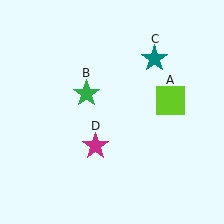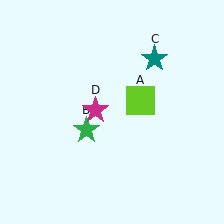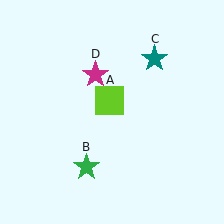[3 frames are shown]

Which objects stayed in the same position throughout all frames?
Teal star (object C) remained stationary.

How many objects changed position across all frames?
3 objects changed position: lime square (object A), green star (object B), magenta star (object D).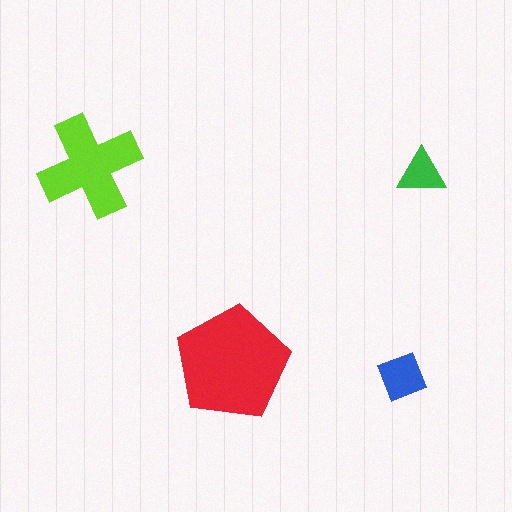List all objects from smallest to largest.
The green triangle, the blue diamond, the lime cross, the red pentagon.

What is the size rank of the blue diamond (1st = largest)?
3rd.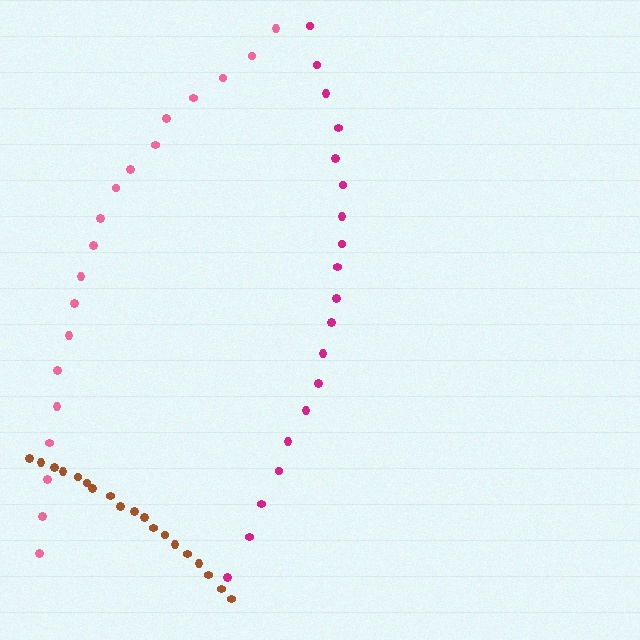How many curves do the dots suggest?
There are 3 distinct paths.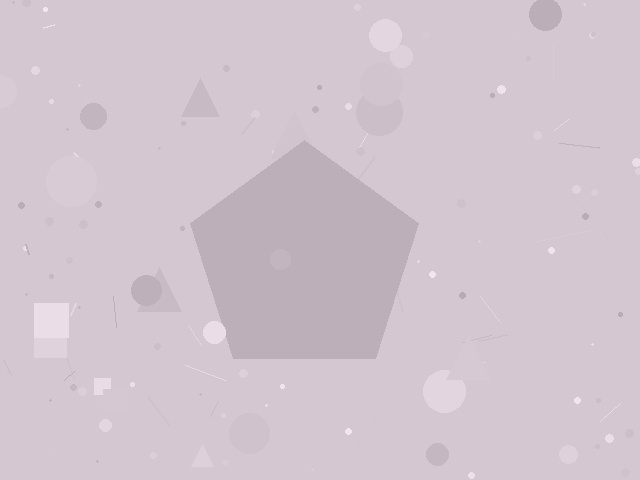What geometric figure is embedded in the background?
A pentagon is embedded in the background.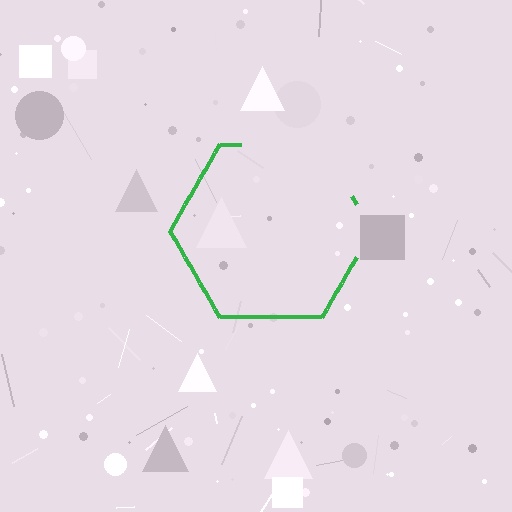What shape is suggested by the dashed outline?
The dashed outline suggests a hexagon.